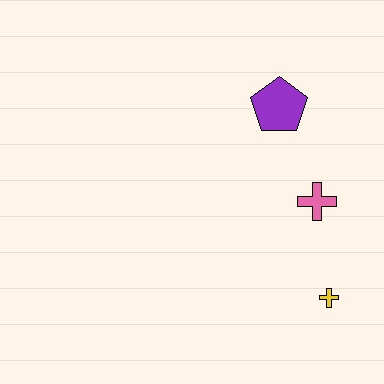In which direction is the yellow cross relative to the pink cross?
The yellow cross is below the pink cross.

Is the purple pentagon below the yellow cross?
No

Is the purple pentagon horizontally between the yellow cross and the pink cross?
No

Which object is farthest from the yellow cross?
The purple pentagon is farthest from the yellow cross.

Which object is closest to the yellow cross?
The pink cross is closest to the yellow cross.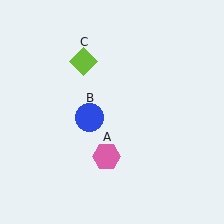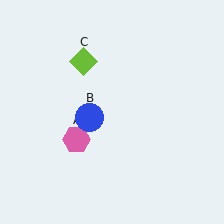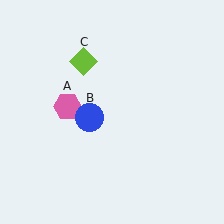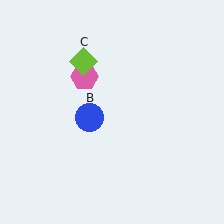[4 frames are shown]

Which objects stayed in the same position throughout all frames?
Blue circle (object B) and lime diamond (object C) remained stationary.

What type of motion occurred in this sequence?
The pink hexagon (object A) rotated clockwise around the center of the scene.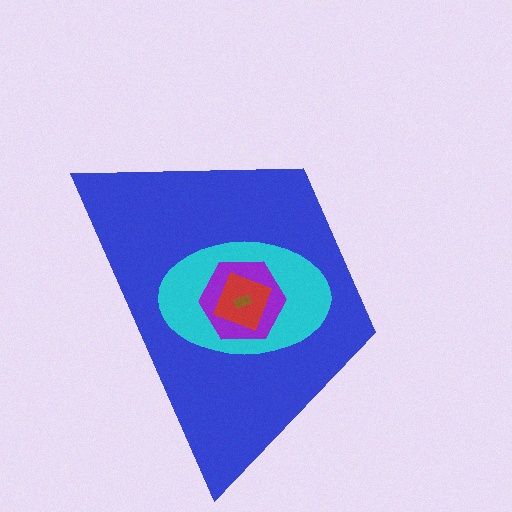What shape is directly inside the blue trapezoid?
The cyan ellipse.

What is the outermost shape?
The blue trapezoid.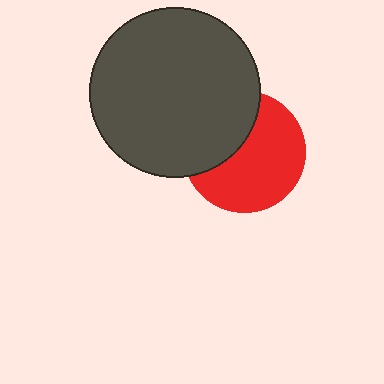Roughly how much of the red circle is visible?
About half of it is visible (roughly 63%).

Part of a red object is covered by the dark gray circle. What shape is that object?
It is a circle.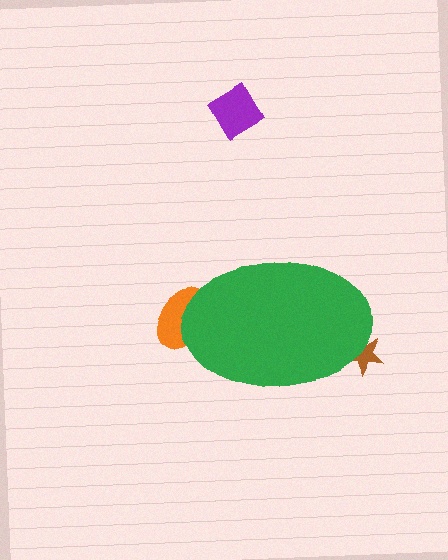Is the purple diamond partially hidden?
No, the purple diamond is fully visible.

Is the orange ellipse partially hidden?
Yes, the orange ellipse is partially hidden behind the green ellipse.